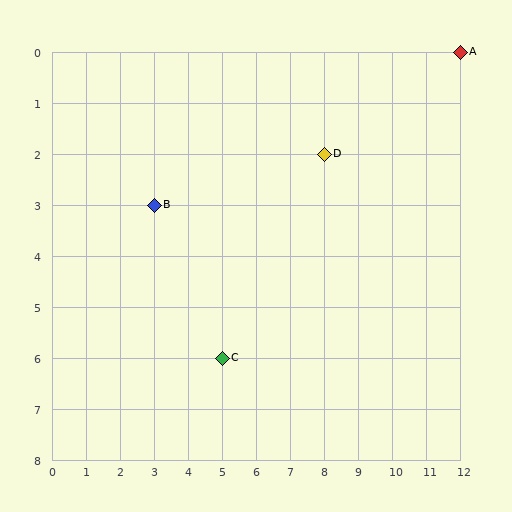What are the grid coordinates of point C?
Point C is at grid coordinates (5, 6).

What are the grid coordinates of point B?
Point B is at grid coordinates (3, 3).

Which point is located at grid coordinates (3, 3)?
Point B is at (3, 3).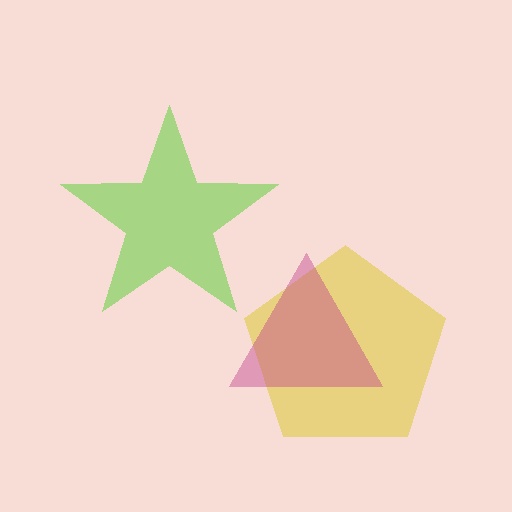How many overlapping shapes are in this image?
There are 3 overlapping shapes in the image.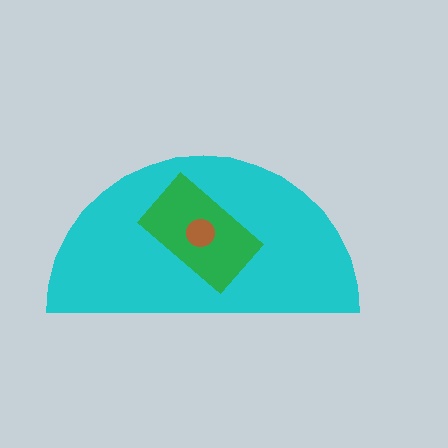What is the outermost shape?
The cyan semicircle.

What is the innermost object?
The brown circle.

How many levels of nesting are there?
3.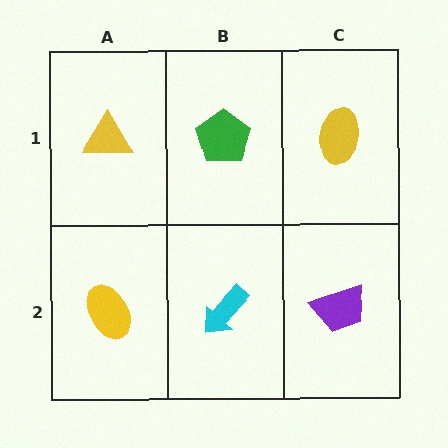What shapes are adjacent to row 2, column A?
A yellow triangle (row 1, column A), a cyan arrow (row 2, column B).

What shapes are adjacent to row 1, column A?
A yellow ellipse (row 2, column A), a green pentagon (row 1, column B).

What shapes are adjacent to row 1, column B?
A cyan arrow (row 2, column B), a yellow triangle (row 1, column A), a yellow ellipse (row 1, column C).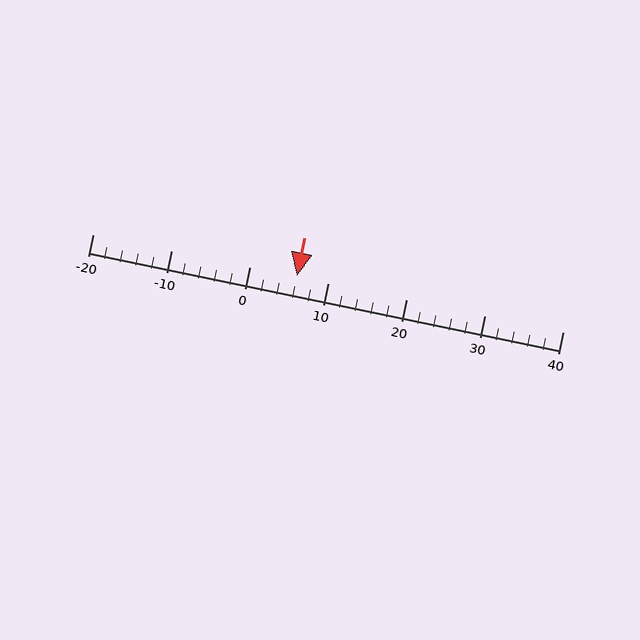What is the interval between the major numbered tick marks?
The major tick marks are spaced 10 units apart.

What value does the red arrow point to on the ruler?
The red arrow points to approximately 6.